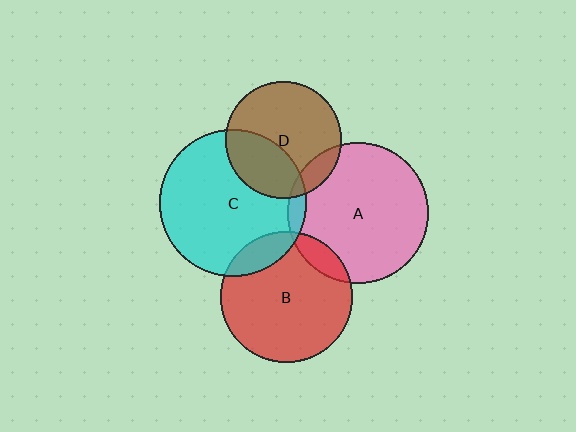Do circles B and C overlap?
Yes.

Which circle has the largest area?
Circle C (cyan).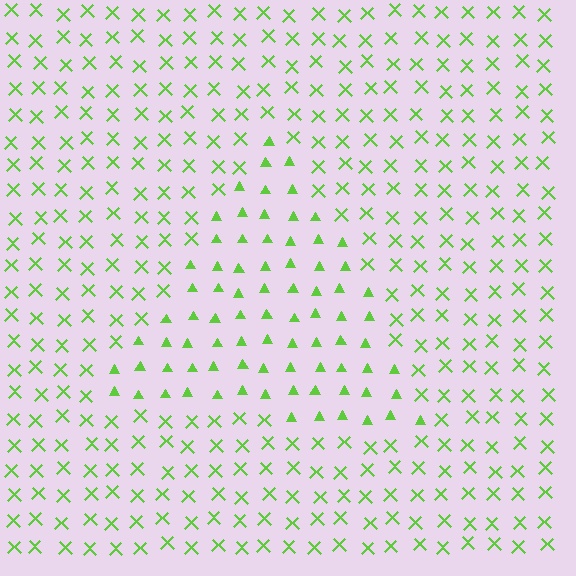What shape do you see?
I see a triangle.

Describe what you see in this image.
The image is filled with small lime elements arranged in a uniform grid. A triangle-shaped region contains triangles, while the surrounding area contains X marks. The boundary is defined purely by the change in element shape.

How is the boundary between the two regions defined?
The boundary is defined by a change in element shape: triangles inside vs. X marks outside. All elements share the same color and spacing.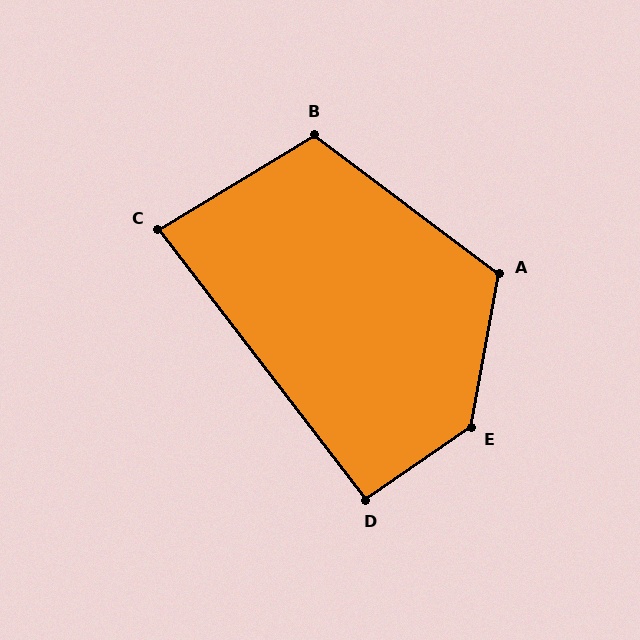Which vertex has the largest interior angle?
E, at approximately 135 degrees.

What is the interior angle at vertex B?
Approximately 112 degrees (obtuse).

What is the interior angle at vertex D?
Approximately 93 degrees (approximately right).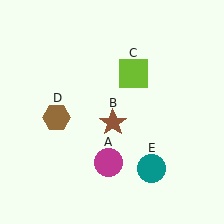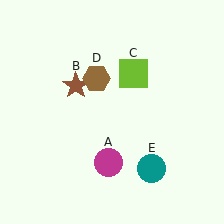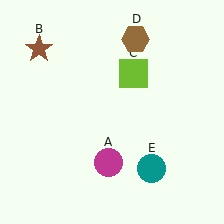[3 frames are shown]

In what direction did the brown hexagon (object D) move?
The brown hexagon (object D) moved up and to the right.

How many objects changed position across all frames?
2 objects changed position: brown star (object B), brown hexagon (object D).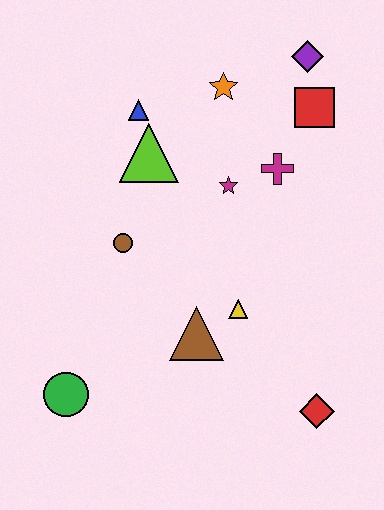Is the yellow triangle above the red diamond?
Yes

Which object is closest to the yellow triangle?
The brown triangle is closest to the yellow triangle.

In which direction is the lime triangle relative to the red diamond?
The lime triangle is above the red diamond.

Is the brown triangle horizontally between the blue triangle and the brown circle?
No